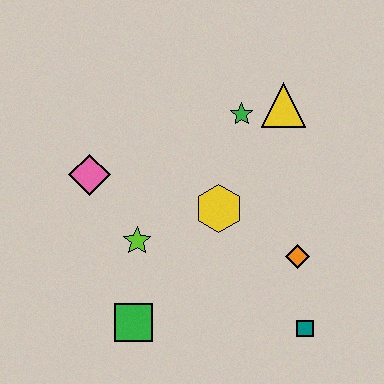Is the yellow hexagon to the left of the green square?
No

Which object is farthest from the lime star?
The yellow triangle is farthest from the lime star.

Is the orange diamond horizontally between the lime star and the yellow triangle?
No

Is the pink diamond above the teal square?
Yes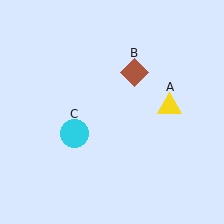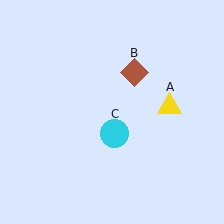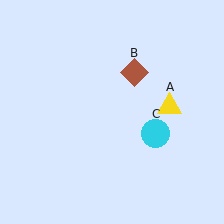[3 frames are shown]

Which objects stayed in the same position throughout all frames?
Yellow triangle (object A) and brown diamond (object B) remained stationary.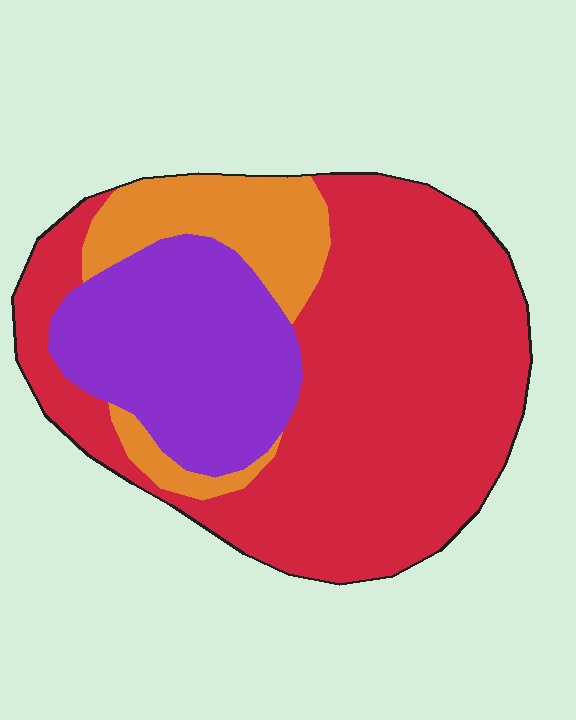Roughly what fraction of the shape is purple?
Purple covers 25% of the shape.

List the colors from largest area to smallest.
From largest to smallest: red, purple, orange.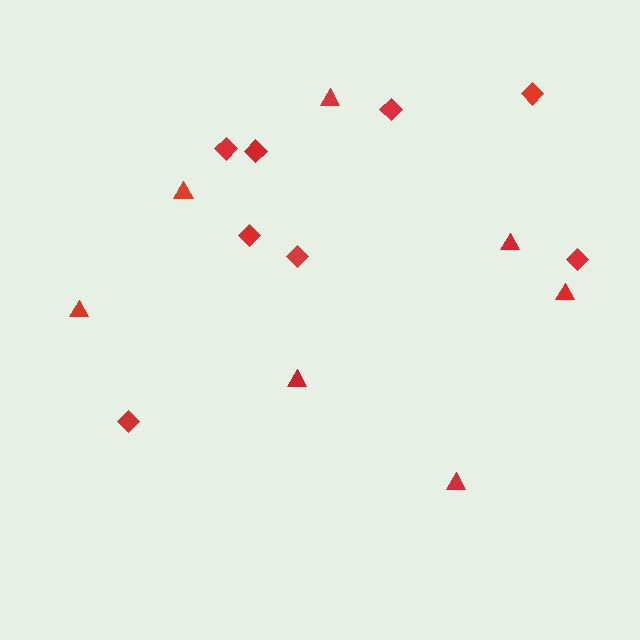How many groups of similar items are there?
There are 2 groups: one group of triangles (7) and one group of diamonds (8).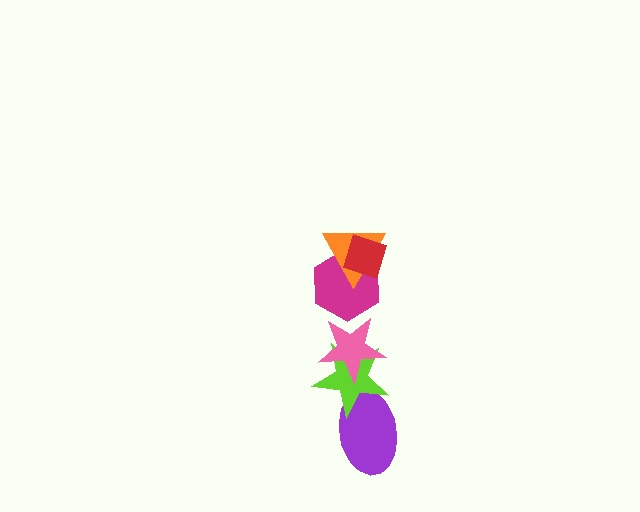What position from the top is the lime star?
The lime star is 5th from the top.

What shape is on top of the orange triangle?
The red diamond is on top of the orange triangle.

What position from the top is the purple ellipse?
The purple ellipse is 6th from the top.